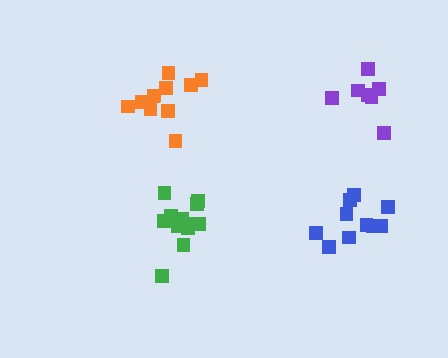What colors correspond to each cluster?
The clusters are colored: orange, green, blue, purple.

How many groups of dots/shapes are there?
There are 4 groups.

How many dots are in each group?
Group 1: 11 dots, Group 2: 12 dots, Group 3: 10 dots, Group 4: 7 dots (40 total).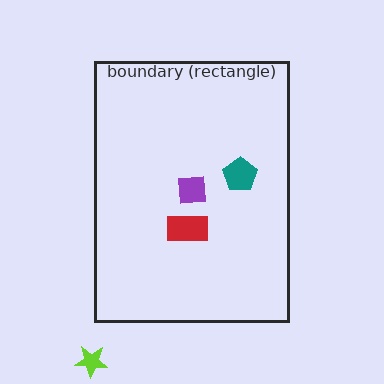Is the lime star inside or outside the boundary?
Outside.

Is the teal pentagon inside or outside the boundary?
Inside.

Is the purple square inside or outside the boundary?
Inside.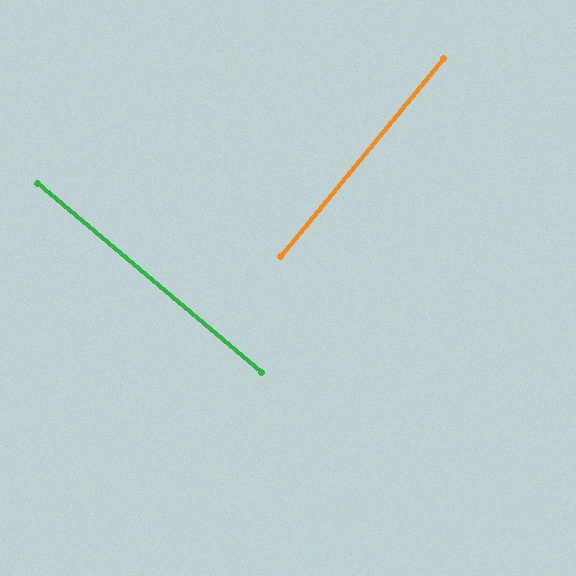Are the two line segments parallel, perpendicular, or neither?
Perpendicular — they meet at approximately 89°.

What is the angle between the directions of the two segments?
Approximately 89 degrees.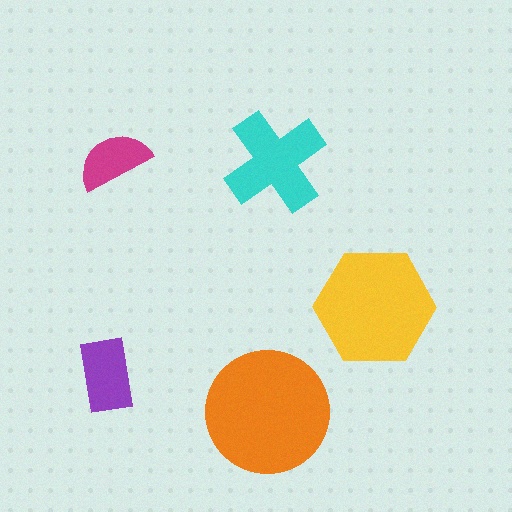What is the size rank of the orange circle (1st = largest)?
1st.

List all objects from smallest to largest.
The magenta semicircle, the purple rectangle, the cyan cross, the yellow hexagon, the orange circle.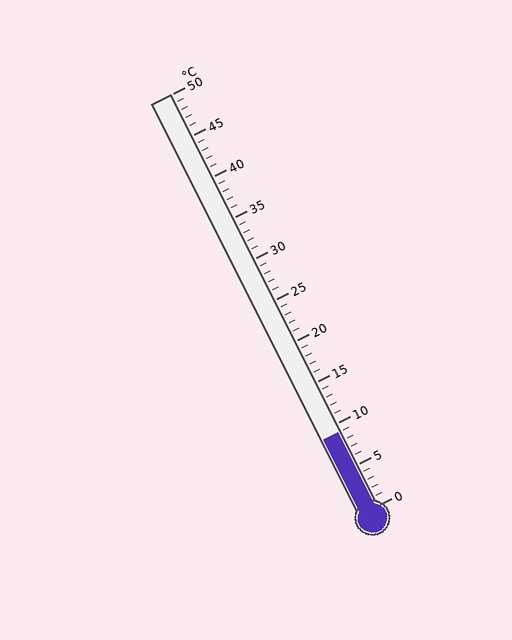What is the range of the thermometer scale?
The thermometer scale ranges from 0°C to 50°C.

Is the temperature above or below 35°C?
The temperature is below 35°C.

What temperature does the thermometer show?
The thermometer shows approximately 9°C.